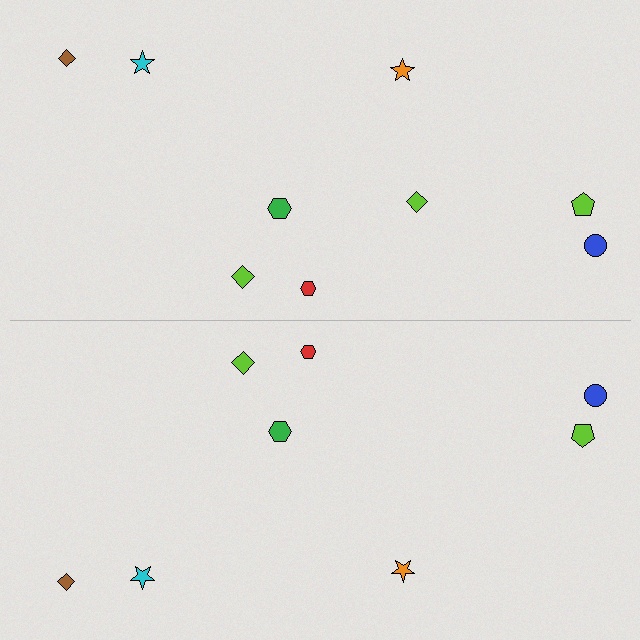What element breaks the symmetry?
A lime diamond is missing from the bottom side.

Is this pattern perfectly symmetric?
No, the pattern is not perfectly symmetric. A lime diamond is missing from the bottom side.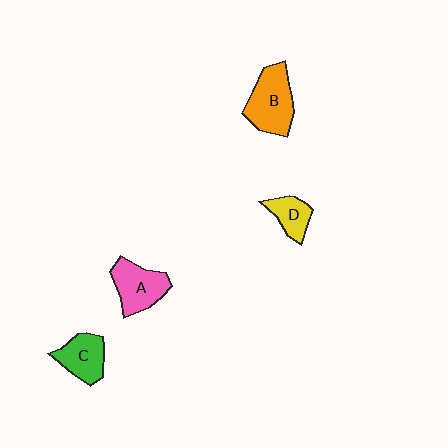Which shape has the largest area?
Shape B (orange).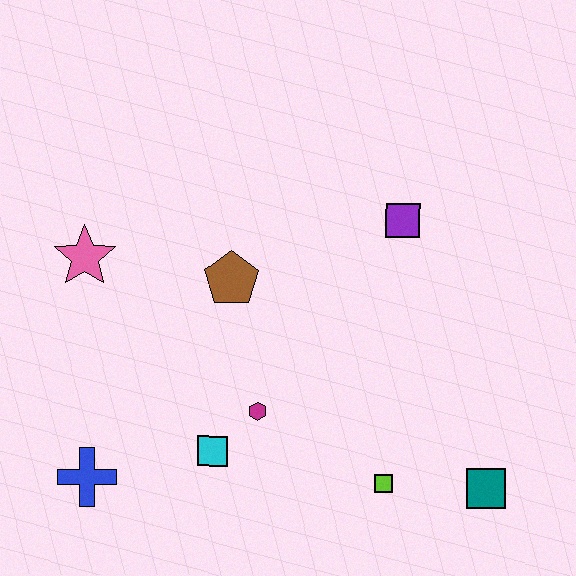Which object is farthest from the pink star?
The teal square is farthest from the pink star.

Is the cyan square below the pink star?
Yes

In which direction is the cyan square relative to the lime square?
The cyan square is to the left of the lime square.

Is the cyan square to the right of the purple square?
No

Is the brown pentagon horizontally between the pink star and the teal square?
Yes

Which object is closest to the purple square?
The brown pentagon is closest to the purple square.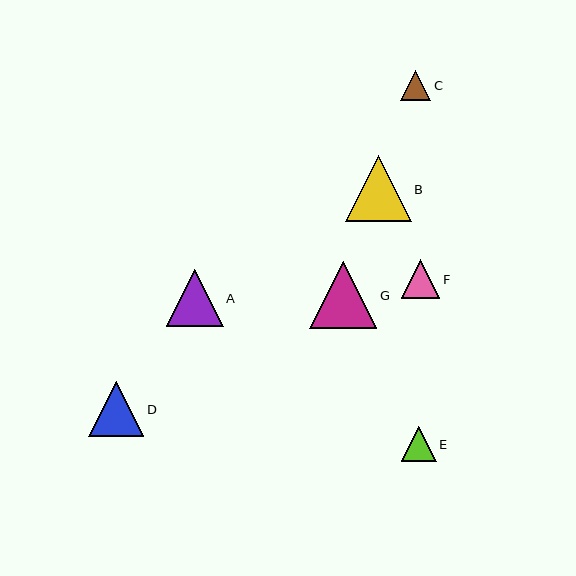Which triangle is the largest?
Triangle G is the largest with a size of approximately 67 pixels.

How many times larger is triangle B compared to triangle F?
Triangle B is approximately 1.7 times the size of triangle F.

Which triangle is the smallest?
Triangle C is the smallest with a size of approximately 30 pixels.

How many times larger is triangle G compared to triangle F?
Triangle G is approximately 1.7 times the size of triangle F.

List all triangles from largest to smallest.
From largest to smallest: G, B, A, D, F, E, C.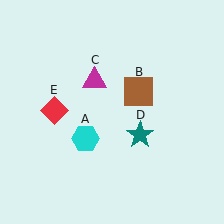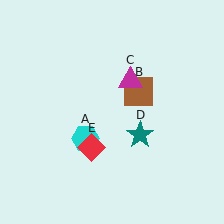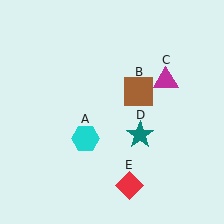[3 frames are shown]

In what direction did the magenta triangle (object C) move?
The magenta triangle (object C) moved right.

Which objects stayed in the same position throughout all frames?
Cyan hexagon (object A) and brown square (object B) and teal star (object D) remained stationary.